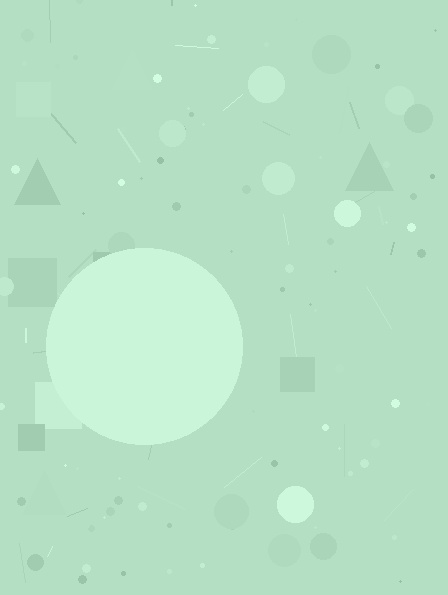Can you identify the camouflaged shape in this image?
The camouflaged shape is a circle.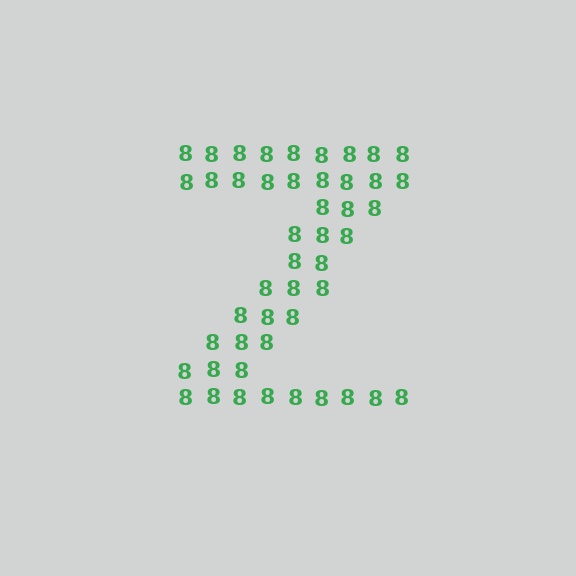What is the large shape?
The large shape is the letter Z.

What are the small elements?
The small elements are digit 8's.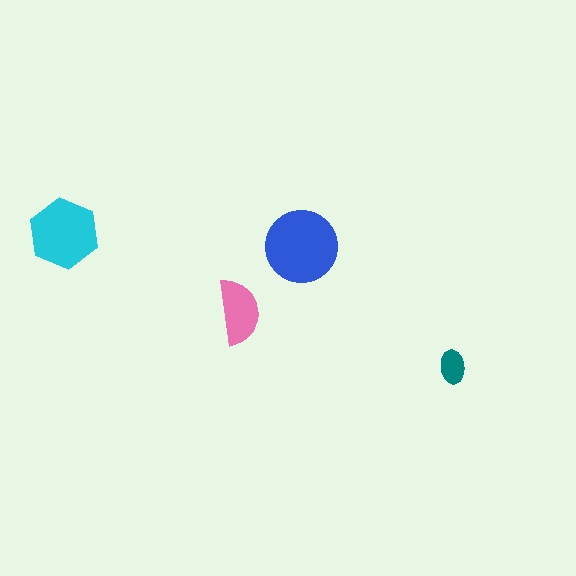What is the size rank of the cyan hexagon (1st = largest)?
2nd.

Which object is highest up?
The cyan hexagon is topmost.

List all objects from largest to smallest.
The blue circle, the cyan hexagon, the pink semicircle, the teal ellipse.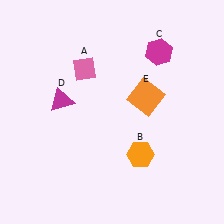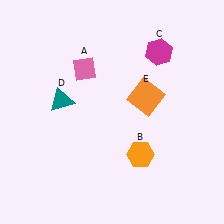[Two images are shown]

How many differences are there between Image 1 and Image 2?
There is 1 difference between the two images.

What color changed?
The triangle (D) changed from magenta in Image 1 to teal in Image 2.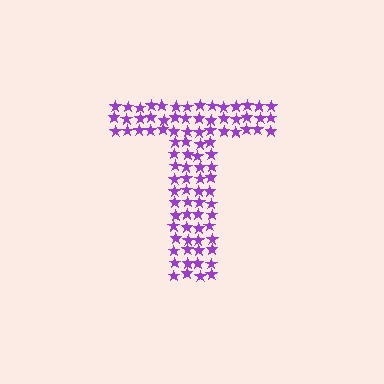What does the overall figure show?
The overall figure shows the letter T.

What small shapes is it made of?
It is made of small stars.